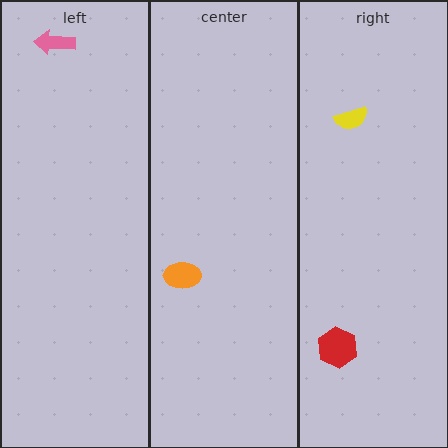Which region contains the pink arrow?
The left region.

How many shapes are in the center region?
1.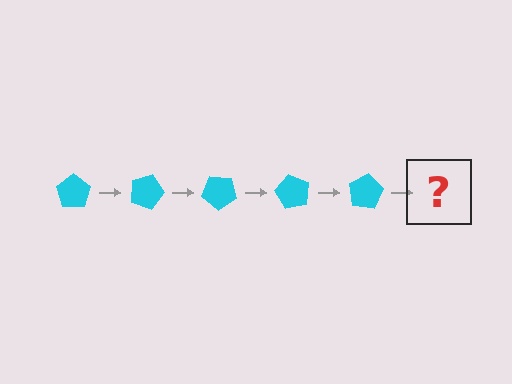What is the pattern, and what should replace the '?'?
The pattern is that the pentagon rotates 20 degrees each step. The '?' should be a cyan pentagon rotated 100 degrees.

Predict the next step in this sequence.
The next step is a cyan pentagon rotated 100 degrees.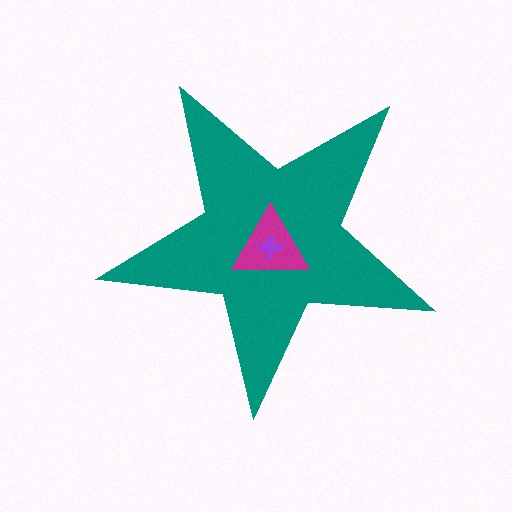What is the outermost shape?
The teal star.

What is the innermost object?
The purple cross.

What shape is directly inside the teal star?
The magenta triangle.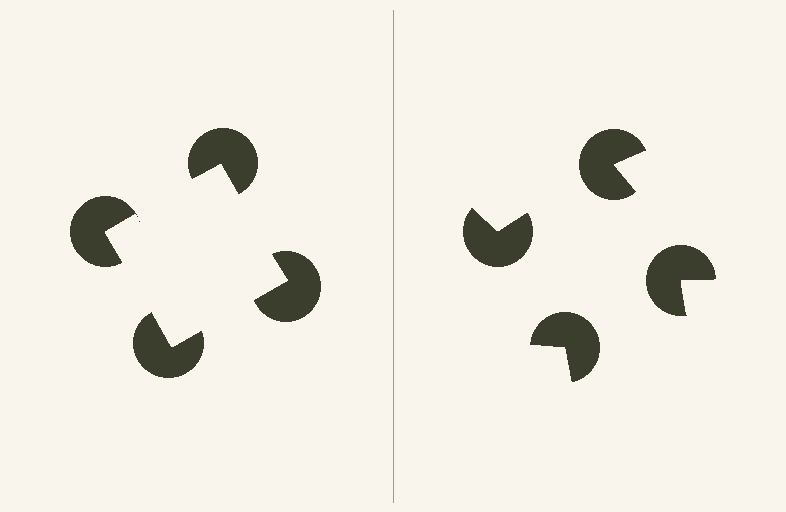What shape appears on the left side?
An illusory square.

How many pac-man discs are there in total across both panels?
8 — 4 on each side.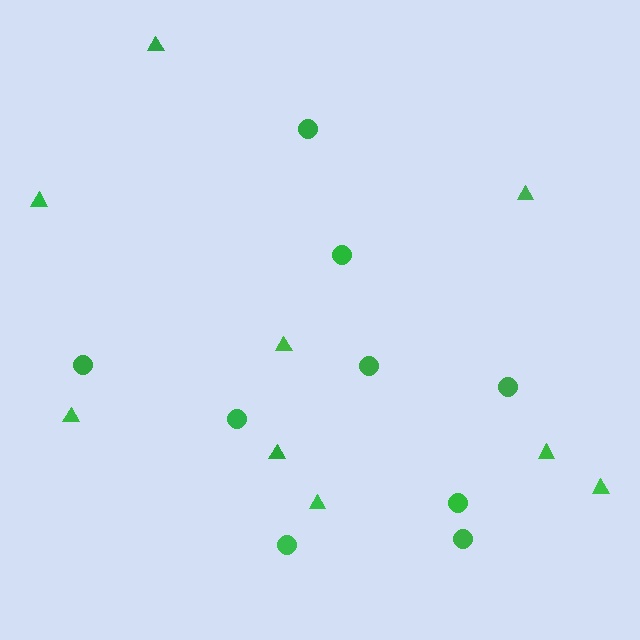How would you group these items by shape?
There are 2 groups: one group of circles (9) and one group of triangles (9).